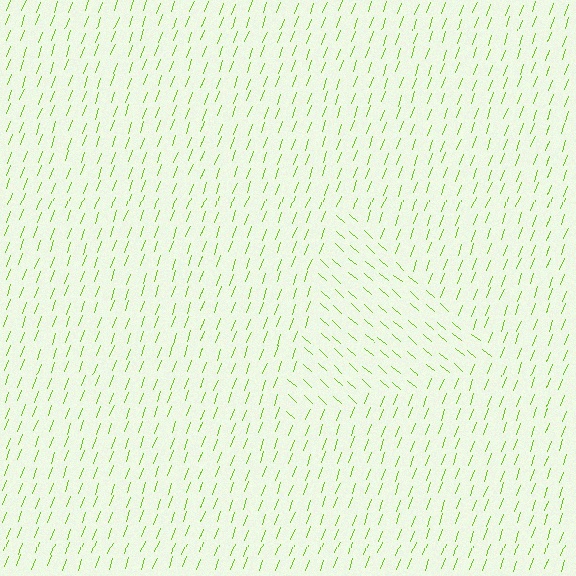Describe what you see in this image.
The image is filled with small lime line segments. A triangle region in the image has lines oriented differently from the surrounding lines, creating a visible texture boundary.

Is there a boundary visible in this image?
Yes, there is a texture boundary formed by a change in line orientation.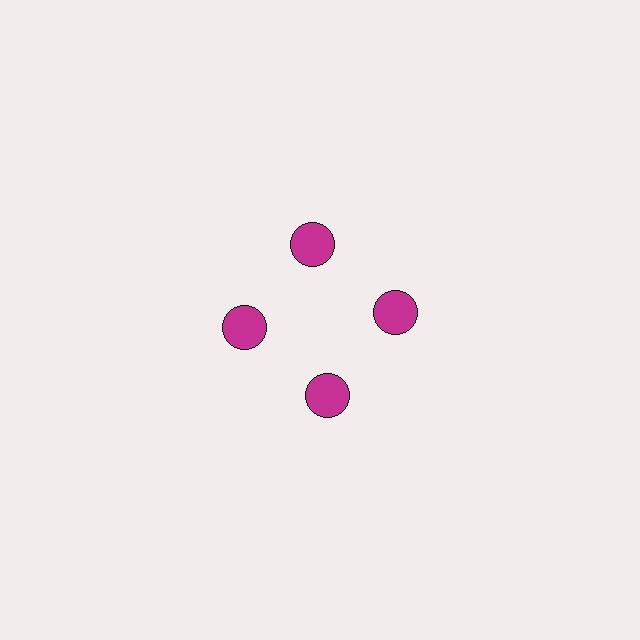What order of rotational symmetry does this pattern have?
This pattern has 4-fold rotational symmetry.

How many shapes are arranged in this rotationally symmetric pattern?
There are 4 shapes, arranged in 4 groups of 1.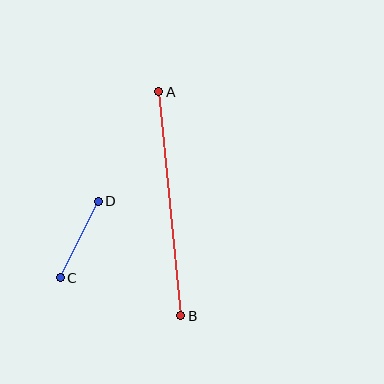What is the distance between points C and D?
The distance is approximately 86 pixels.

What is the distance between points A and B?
The distance is approximately 225 pixels.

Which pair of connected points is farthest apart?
Points A and B are farthest apart.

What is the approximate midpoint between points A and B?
The midpoint is at approximately (170, 204) pixels.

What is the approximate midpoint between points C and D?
The midpoint is at approximately (79, 240) pixels.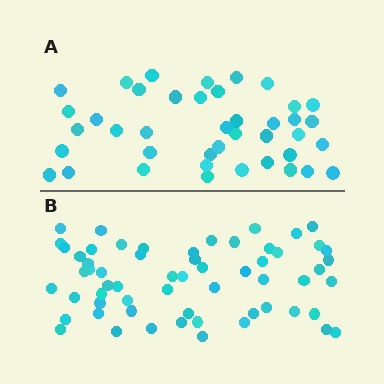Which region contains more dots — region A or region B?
Region B (the bottom region) has more dots.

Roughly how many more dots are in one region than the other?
Region B has approximately 20 more dots than region A.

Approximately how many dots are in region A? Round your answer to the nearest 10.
About 40 dots. (The exact count is 41, which rounds to 40.)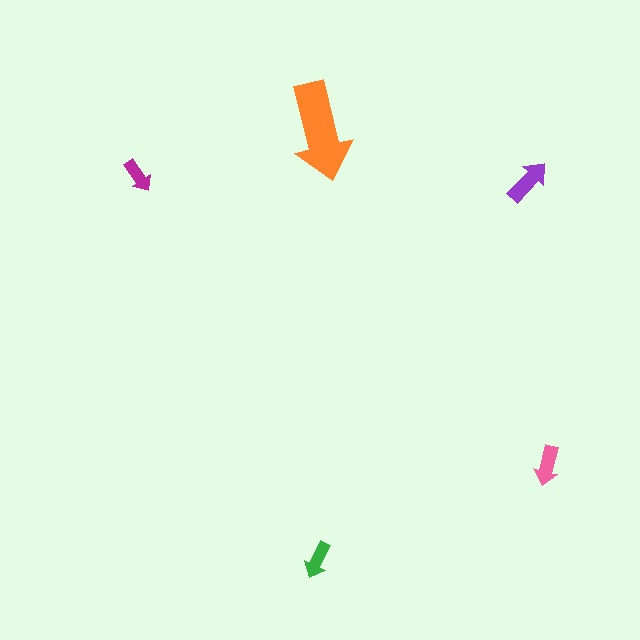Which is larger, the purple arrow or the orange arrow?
The orange one.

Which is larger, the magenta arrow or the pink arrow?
The pink one.